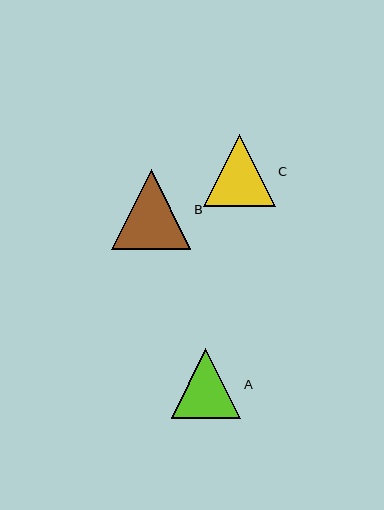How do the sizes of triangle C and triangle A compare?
Triangle C and triangle A are approximately the same size.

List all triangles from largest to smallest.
From largest to smallest: B, C, A.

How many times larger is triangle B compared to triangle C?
Triangle B is approximately 1.1 times the size of triangle C.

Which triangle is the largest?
Triangle B is the largest with a size of approximately 79 pixels.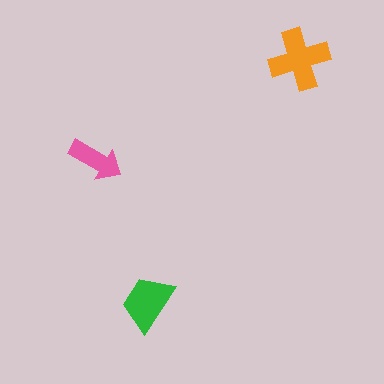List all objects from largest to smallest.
The orange cross, the green trapezoid, the pink arrow.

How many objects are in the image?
There are 3 objects in the image.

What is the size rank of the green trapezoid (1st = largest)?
2nd.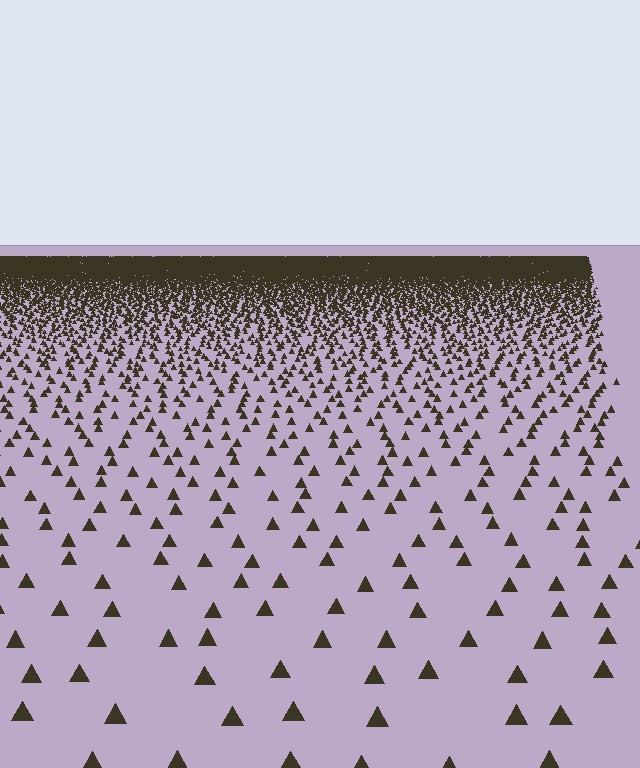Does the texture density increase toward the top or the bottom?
Density increases toward the top.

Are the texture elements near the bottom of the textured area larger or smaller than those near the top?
Larger. Near the bottom, elements are closer to the viewer and appear at a bigger on-screen size.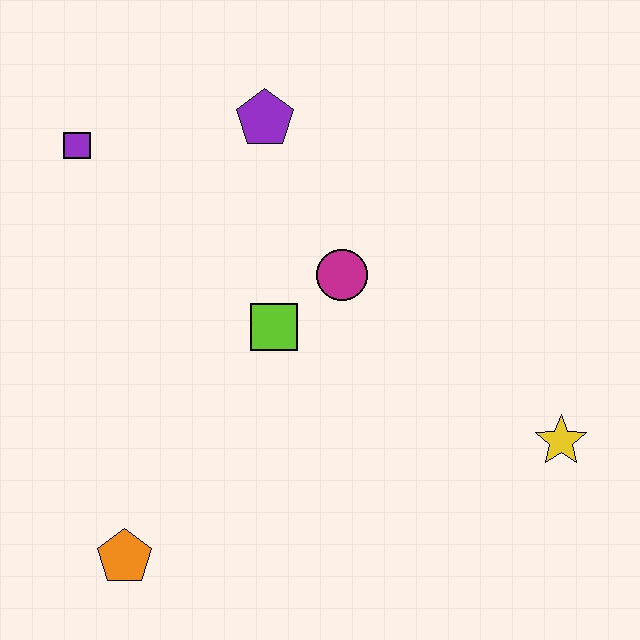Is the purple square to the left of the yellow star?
Yes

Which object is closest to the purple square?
The purple pentagon is closest to the purple square.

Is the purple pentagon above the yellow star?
Yes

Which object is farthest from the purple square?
The yellow star is farthest from the purple square.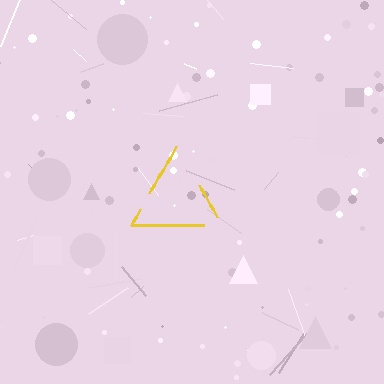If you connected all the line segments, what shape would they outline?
They would outline a triangle.